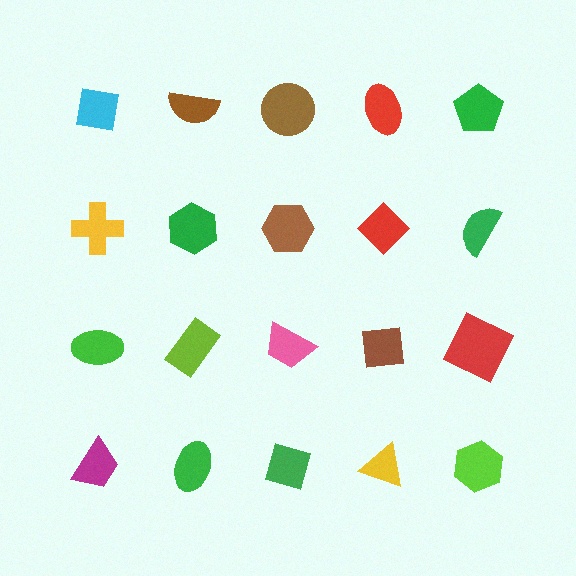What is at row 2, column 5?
A green semicircle.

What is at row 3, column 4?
A brown square.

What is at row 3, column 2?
A lime rectangle.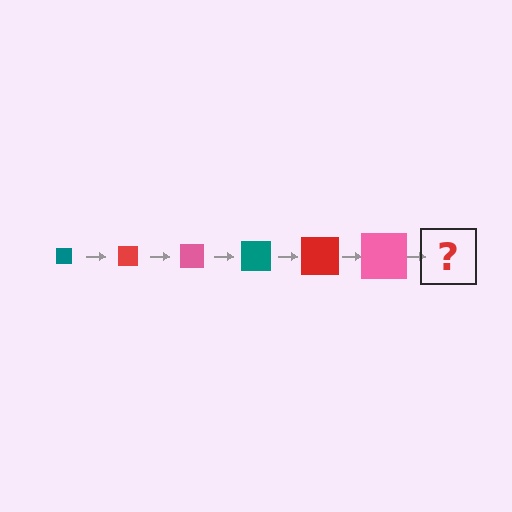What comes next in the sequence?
The next element should be a teal square, larger than the previous one.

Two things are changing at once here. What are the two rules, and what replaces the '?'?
The two rules are that the square grows larger each step and the color cycles through teal, red, and pink. The '?' should be a teal square, larger than the previous one.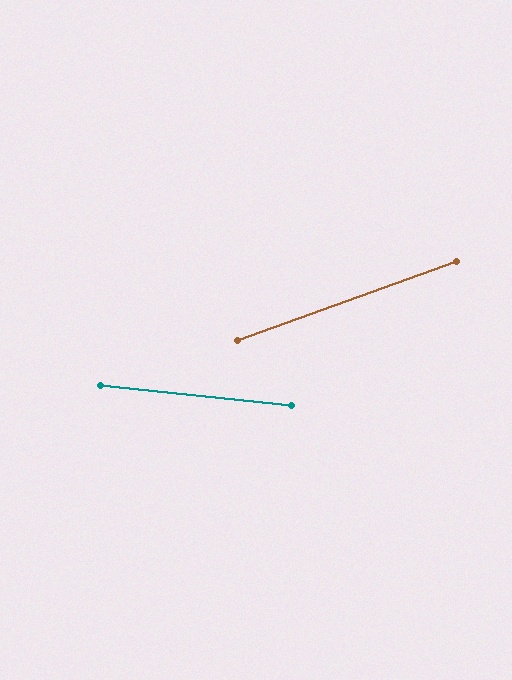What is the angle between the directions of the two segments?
Approximately 25 degrees.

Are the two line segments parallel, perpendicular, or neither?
Neither parallel nor perpendicular — they differ by about 25°.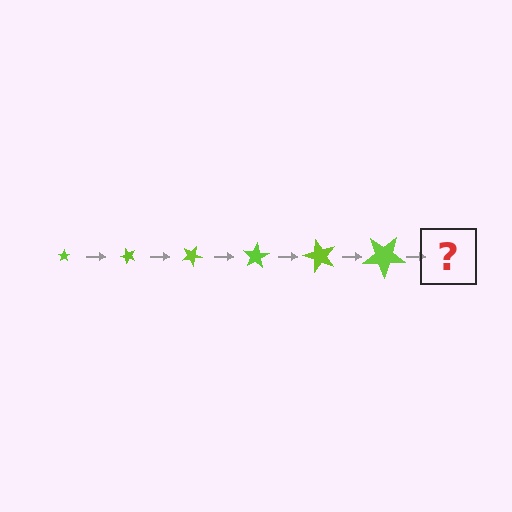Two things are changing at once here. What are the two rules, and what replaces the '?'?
The two rules are that the star grows larger each step and it rotates 50 degrees each step. The '?' should be a star, larger than the previous one and rotated 300 degrees from the start.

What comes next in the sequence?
The next element should be a star, larger than the previous one and rotated 300 degrees from the start.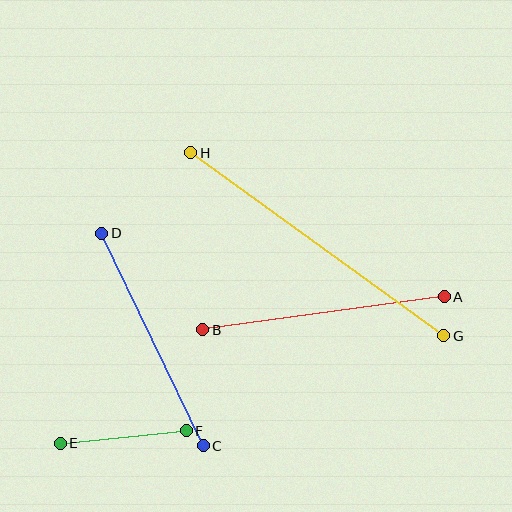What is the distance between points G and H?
The distance is approximately 312 pixels.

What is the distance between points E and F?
The distance is approximately 126 pixels.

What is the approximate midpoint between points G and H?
The midpoint is at approximately (317, 244) pixels.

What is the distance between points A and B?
The distance is approximately 244 pixels.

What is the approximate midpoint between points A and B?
The midpoint is at approximately (324, 313) pixels.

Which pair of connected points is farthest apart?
Points G and H are farthest apart.